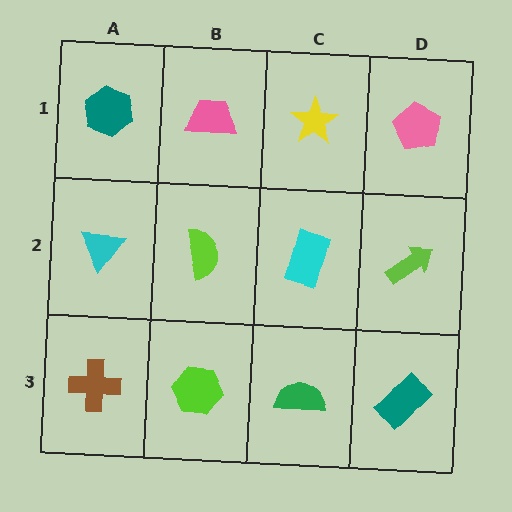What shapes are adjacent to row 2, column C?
A yellow star (row 1, column C), a green semicircle (row 3, column C), a lime semicircle (row 2, column B), a lime arrow (row 2, column D).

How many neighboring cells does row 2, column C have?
4.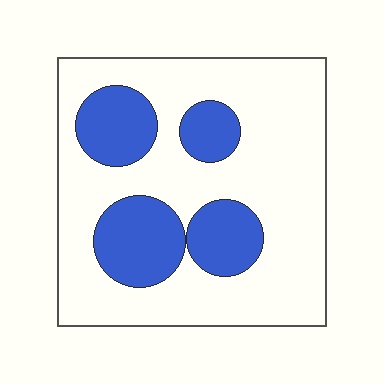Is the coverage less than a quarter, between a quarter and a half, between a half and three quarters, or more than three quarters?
Between a quarter and a half.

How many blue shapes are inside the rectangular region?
4.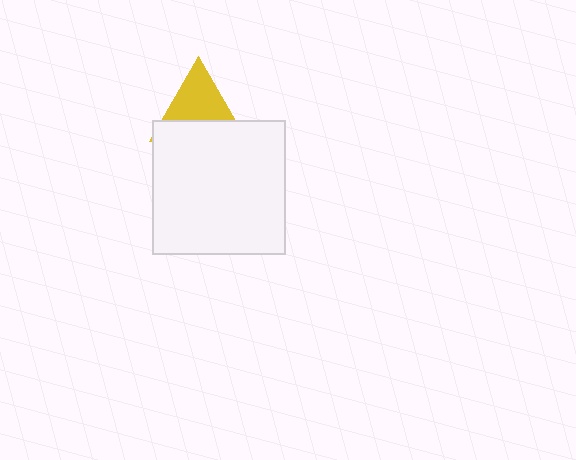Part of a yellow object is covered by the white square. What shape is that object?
It is a triangle.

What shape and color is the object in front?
The object in front is a white square.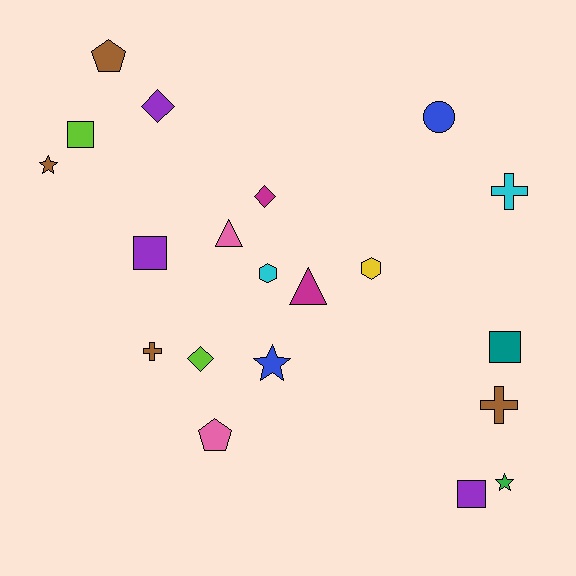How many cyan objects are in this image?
There are 2 cyan objects.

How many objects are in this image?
There are 20 objects.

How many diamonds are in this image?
There are 3 diamonds.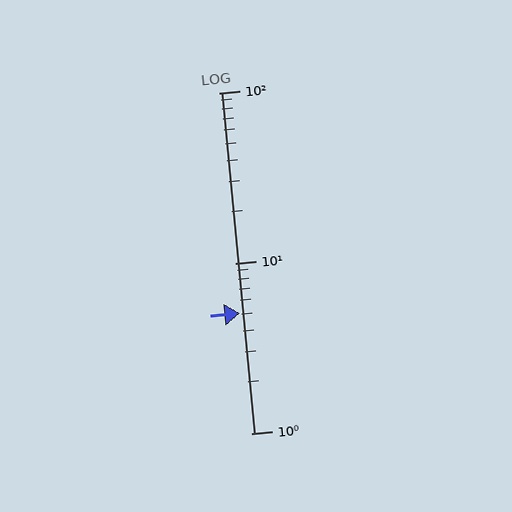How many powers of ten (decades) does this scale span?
The scale spans 2 decades, from 1 to 100.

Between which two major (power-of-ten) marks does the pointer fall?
The pointer is between 1 and 10.